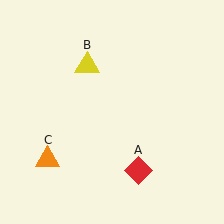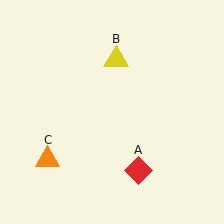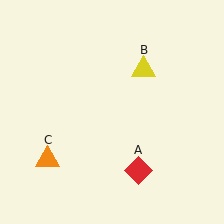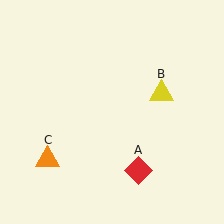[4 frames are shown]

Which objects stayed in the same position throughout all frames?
Red diamond (object A) and orange triangle (object C) remained stationary.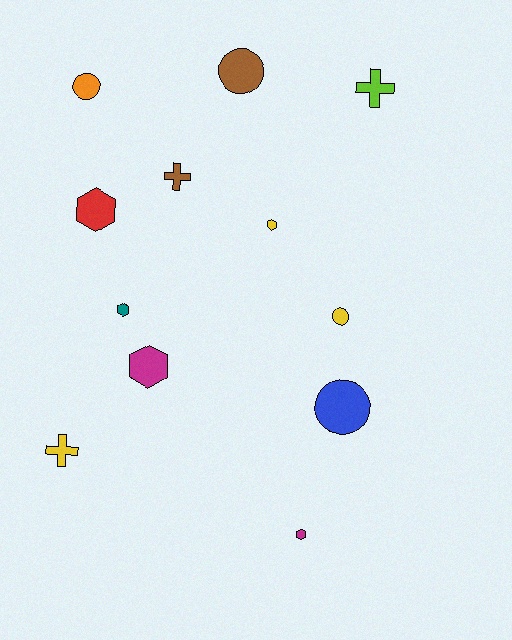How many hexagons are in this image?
There are 5 hexagons.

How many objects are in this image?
There are 12 objects.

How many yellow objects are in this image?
There are 3 yellow objects.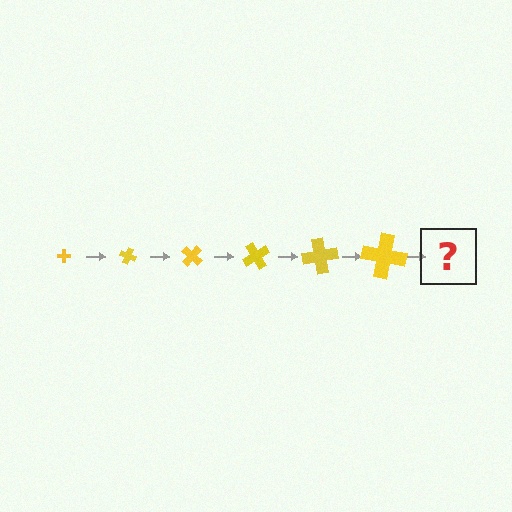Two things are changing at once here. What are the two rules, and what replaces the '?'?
The two rules are that the cross grows larger each step and it rotates 20 degrees each step. The '?' should be a cross, larger than the previous one and rotated 120 degrees from the start.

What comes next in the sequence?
The next element should be a cross, larger than the previous one and rotated 120 degrees from the start.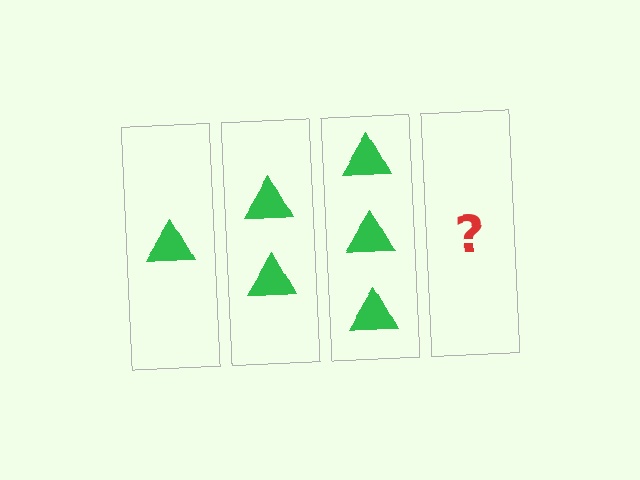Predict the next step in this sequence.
The next step is 4 triangles.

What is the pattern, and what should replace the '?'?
The pattern is that each step adds one more triangle. The '?' should be 4 triangles.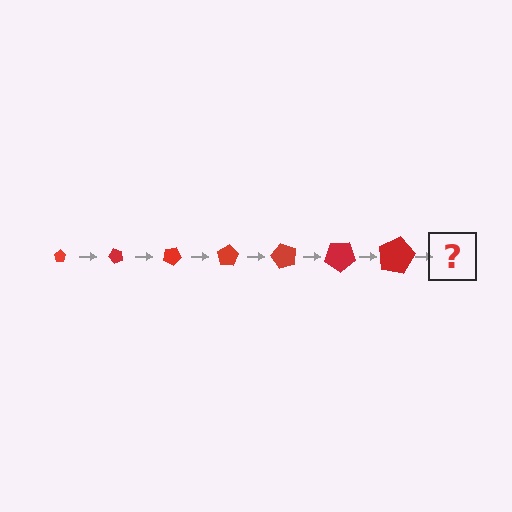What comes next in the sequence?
The next element should be a pentagon, larger than the previous one and rotated 350 degrees from the start.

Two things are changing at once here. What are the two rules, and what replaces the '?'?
The two rules are that the pentagon grows larger each step and it rotates 50 degrees each step. The '?' should be a pentagon, larger than the previous one and rotated 350 degrees from the start.